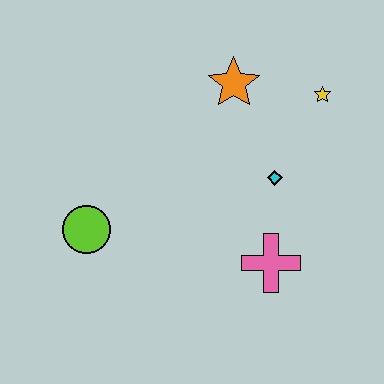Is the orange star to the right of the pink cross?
No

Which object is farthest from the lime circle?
The yellow star is farthest from the lime circle.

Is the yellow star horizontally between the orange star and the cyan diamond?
No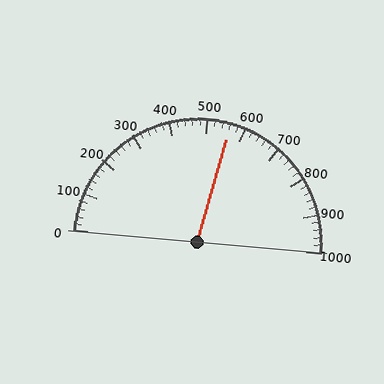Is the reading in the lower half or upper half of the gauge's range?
The reading is in the upper half of the range (0 to 1000).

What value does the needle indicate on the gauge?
The needle indicates approximately 560.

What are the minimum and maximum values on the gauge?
The gauge ranges from 0 to 1000.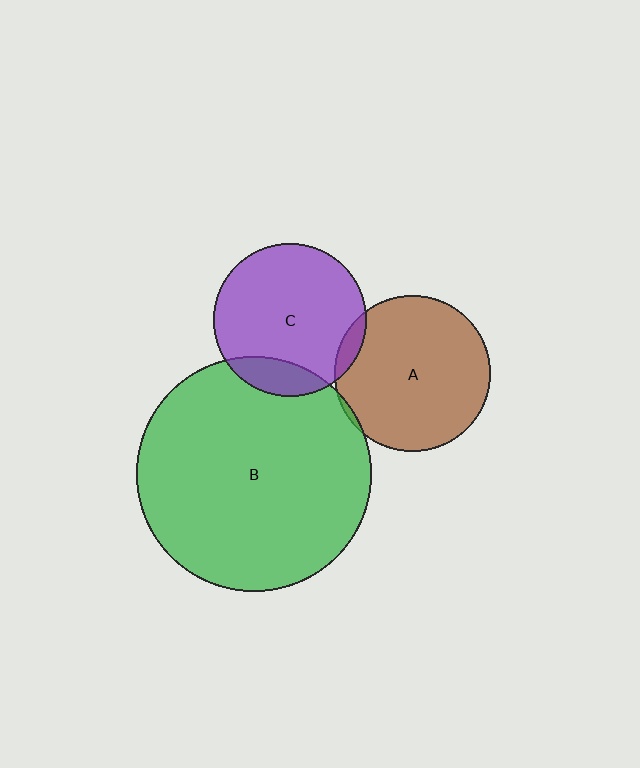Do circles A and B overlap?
Yes.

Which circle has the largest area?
Circle B (green).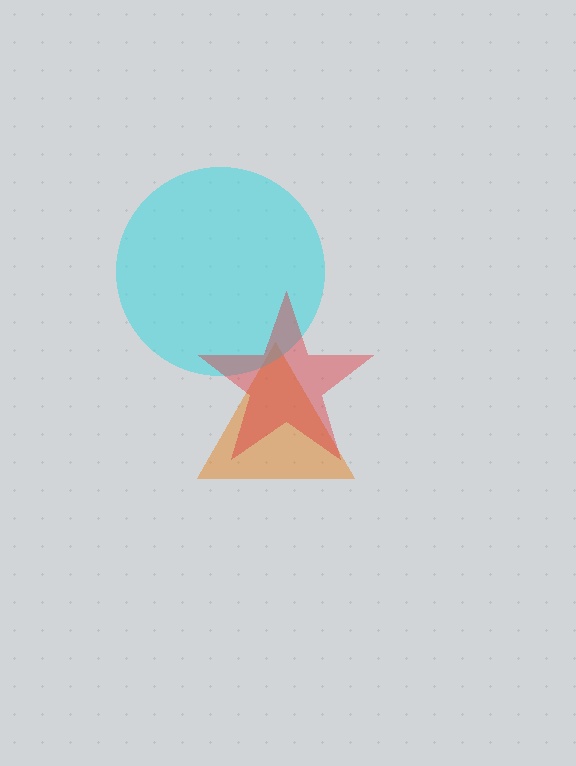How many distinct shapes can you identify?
There are 3 distinct shapes: an orange triangle, a cyan circle, a red star.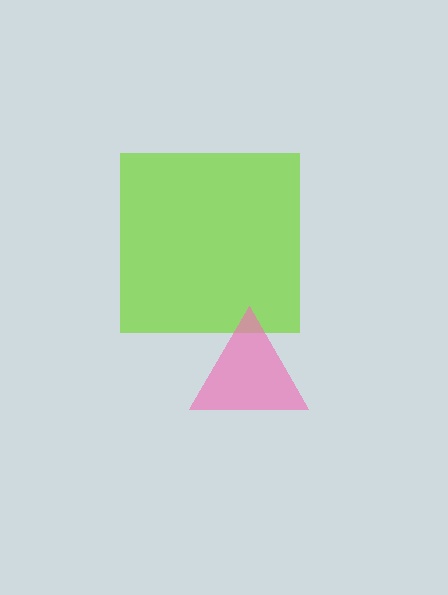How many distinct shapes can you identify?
There are 2 distinct shapes: a lime square, a pink triangle.